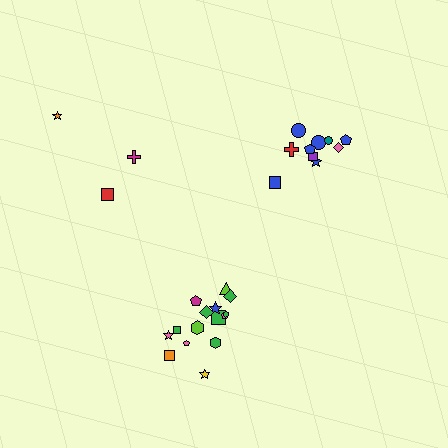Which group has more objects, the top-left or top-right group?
The top-right group.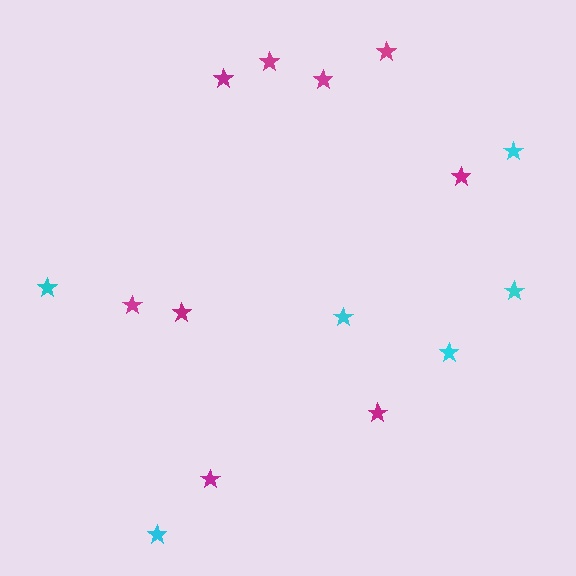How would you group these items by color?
There are 2 groups: one group of magenta stars (9) and one group of cyan stars (6).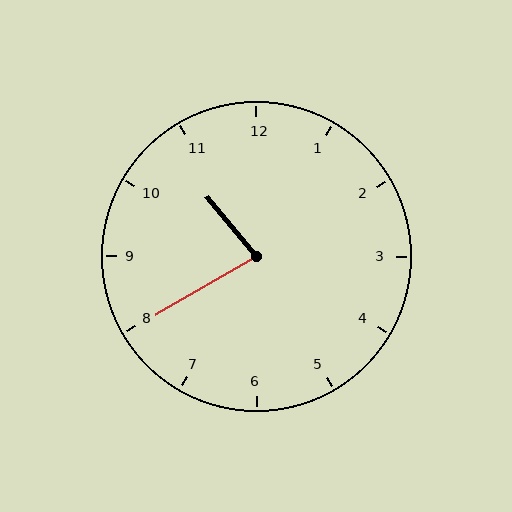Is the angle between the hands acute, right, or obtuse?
It is acute.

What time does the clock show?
10:40.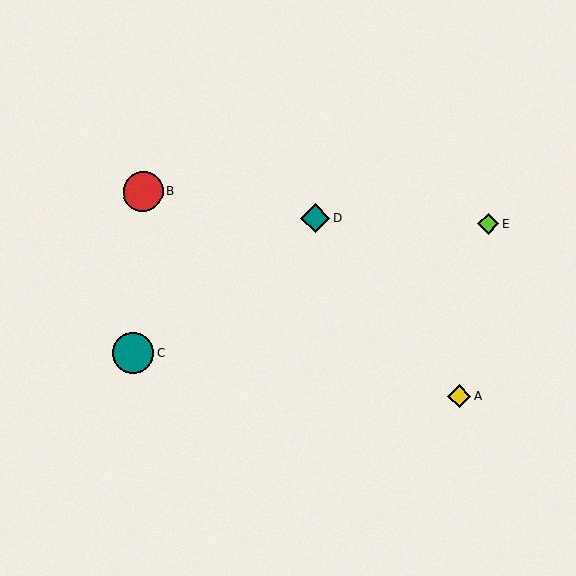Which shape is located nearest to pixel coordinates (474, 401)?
The yellow diamond (labeled A) at (460, 396) is nearest to that location.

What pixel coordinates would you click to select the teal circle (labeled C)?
Click at (133, 353) to select the teal circle C.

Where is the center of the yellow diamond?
The center of the yellow diamond is at (460, 396).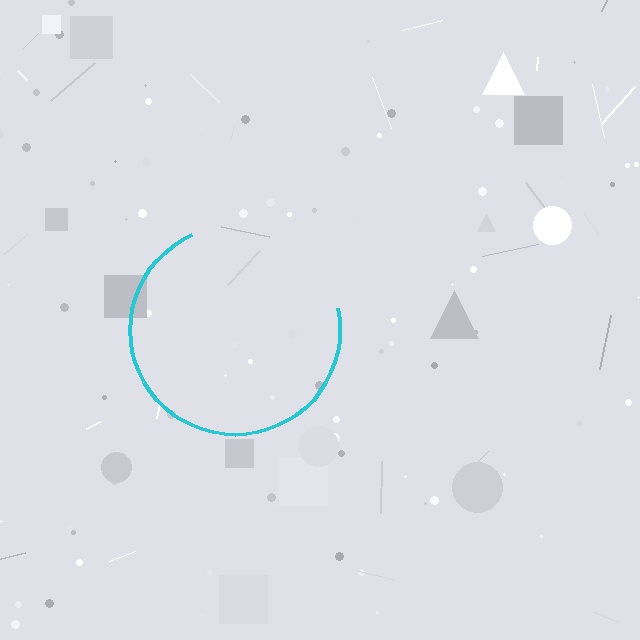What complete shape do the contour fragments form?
The contour fragments form a circle.